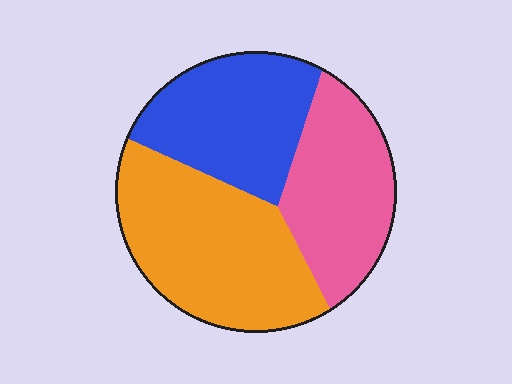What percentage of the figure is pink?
Pink covers 29% of the figure.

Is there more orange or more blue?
Orange.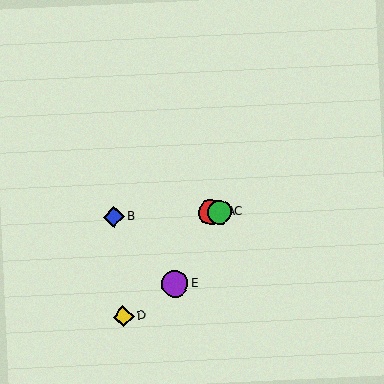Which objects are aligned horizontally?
Objects A, B, C are aligned horizontally.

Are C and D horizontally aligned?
No, C is at y≈212 and D is at y≈317.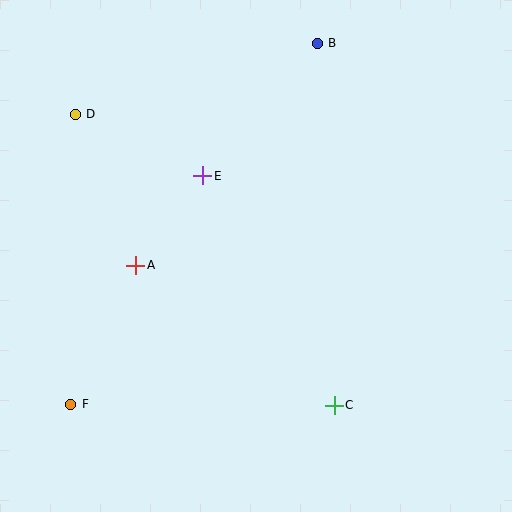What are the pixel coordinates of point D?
Point D is at (75, 114).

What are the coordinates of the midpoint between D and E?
The midpoint between D and E is at (139, 145).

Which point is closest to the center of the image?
Point E at (203, 176) is closest to the center.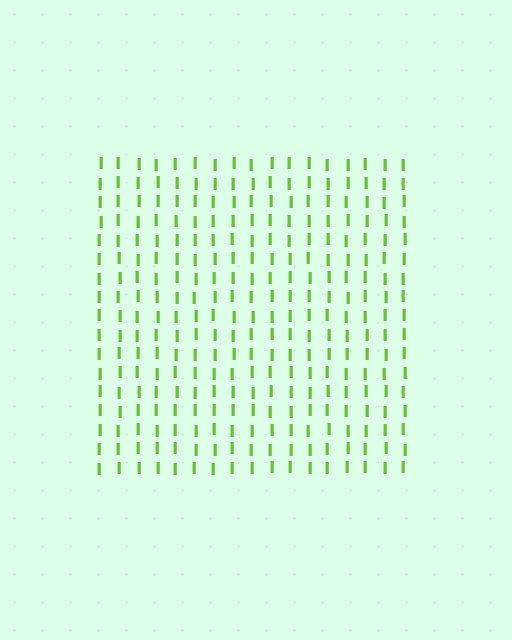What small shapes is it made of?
It is made of small letter I's.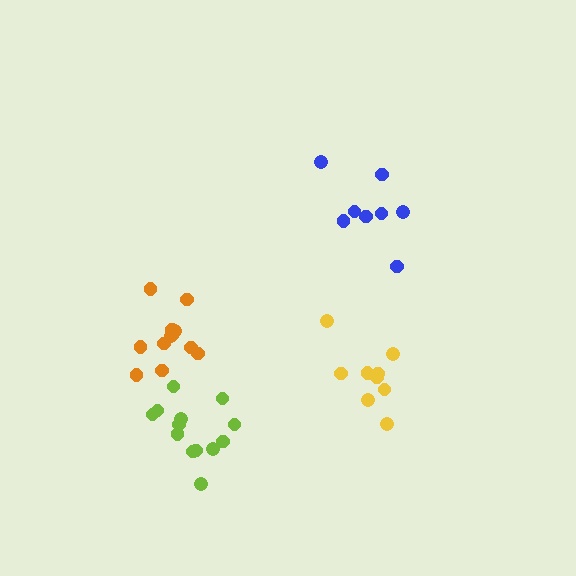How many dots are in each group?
Group 1: 8 dots, Group 2: 13 dots, Group 3: 12 dots, Group 4: 9 dots (42 total).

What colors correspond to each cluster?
The clusters are colored: blue, lime, orange, yellow.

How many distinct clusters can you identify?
There are 4 distinct clusters.